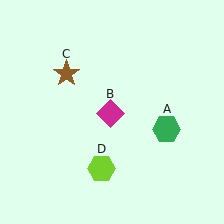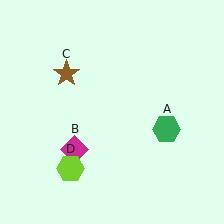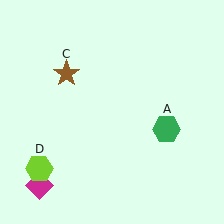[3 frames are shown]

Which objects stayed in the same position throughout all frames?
Green hexagon (object A) and brown star (object C) remained stationary.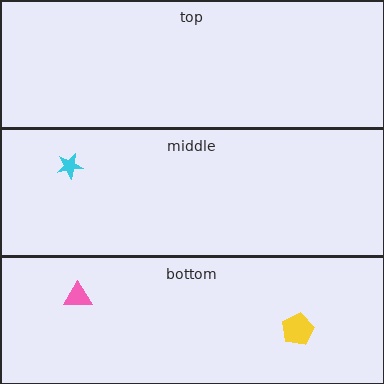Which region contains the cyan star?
The middle region.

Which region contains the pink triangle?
The bottom region.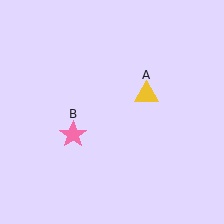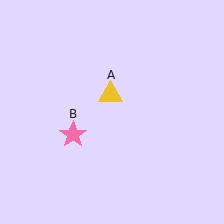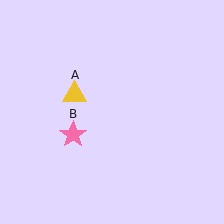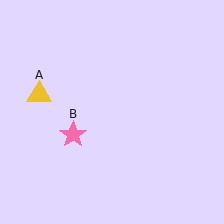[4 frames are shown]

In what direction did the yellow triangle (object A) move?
The yellow triangle (object A) moved left.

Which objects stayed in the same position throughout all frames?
Pink star (object B) remained stationary.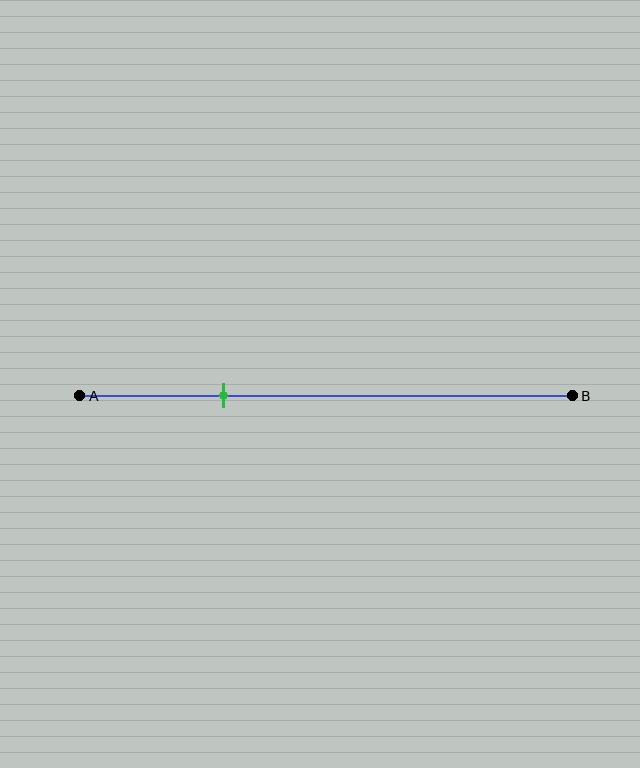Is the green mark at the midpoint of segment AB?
No, the mark is at about 30% from A, not at the 50% midpoint.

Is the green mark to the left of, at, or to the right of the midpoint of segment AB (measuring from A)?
The green mark is to the left of the midpoint of segment AB.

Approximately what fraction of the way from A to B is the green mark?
The green mark is approximately 30% of the way from A to B.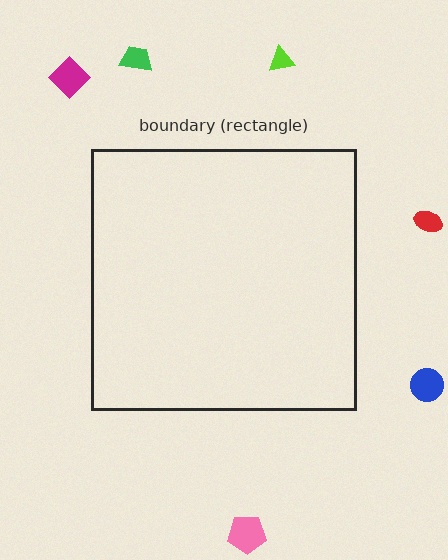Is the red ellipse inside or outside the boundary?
Outside.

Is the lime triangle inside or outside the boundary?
Outside.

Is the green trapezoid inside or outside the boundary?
Outside.